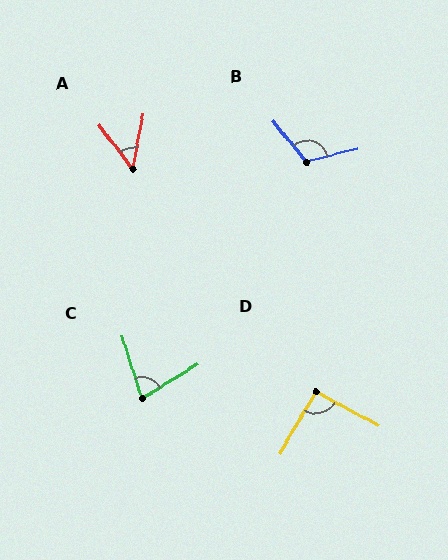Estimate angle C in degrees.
Approximately 76 degrees.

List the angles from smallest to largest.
A (49°), C (76°), D (91°), B (115°).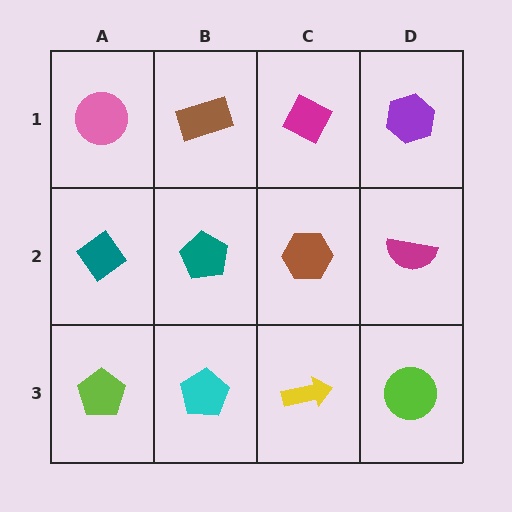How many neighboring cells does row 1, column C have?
3.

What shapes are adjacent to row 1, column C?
A brown hexagon (row 2, column C), a brown rectangle (row 1, column B), a purple hexagon (row 1, column D).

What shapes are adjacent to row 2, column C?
A magenta diamond (row 1, column C), a yellow arrow (row 3, column C), a teal pentagon (row 2, column B), a magenta semicircle (row 2, column D).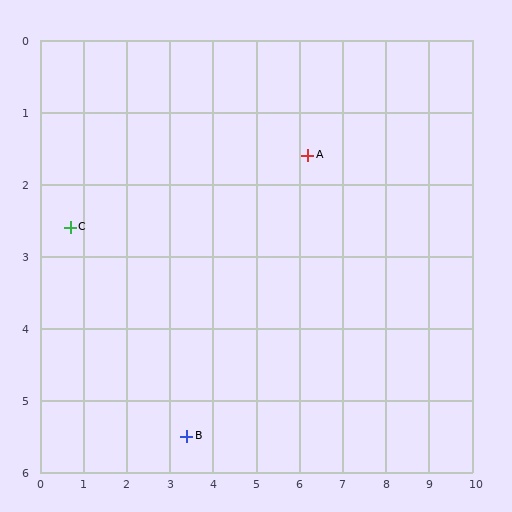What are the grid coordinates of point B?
Point B is at approximately (3.4, 5.5).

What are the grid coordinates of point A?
Point A is at approximately (6.2, 1.6).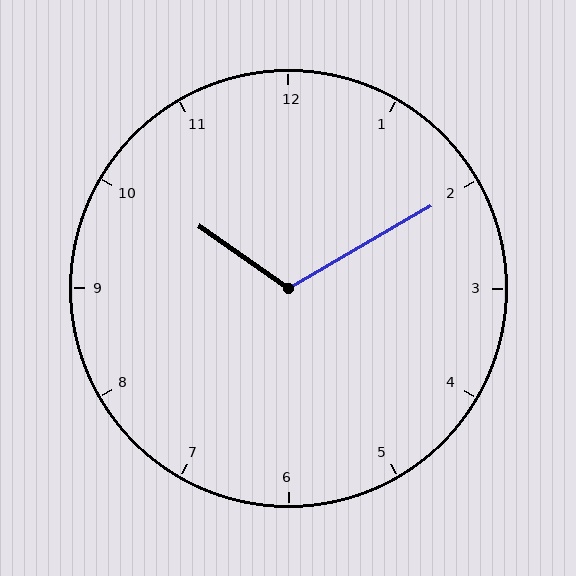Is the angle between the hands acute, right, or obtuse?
It is obtuse.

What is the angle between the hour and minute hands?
Approximately 115 degrees.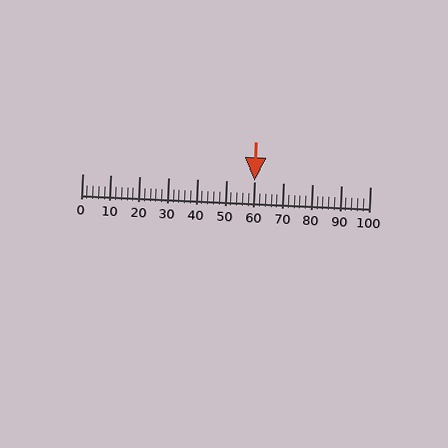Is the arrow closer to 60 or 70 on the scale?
The arrow is closer to 60.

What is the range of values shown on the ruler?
The ruler shows values from 0 to 100.